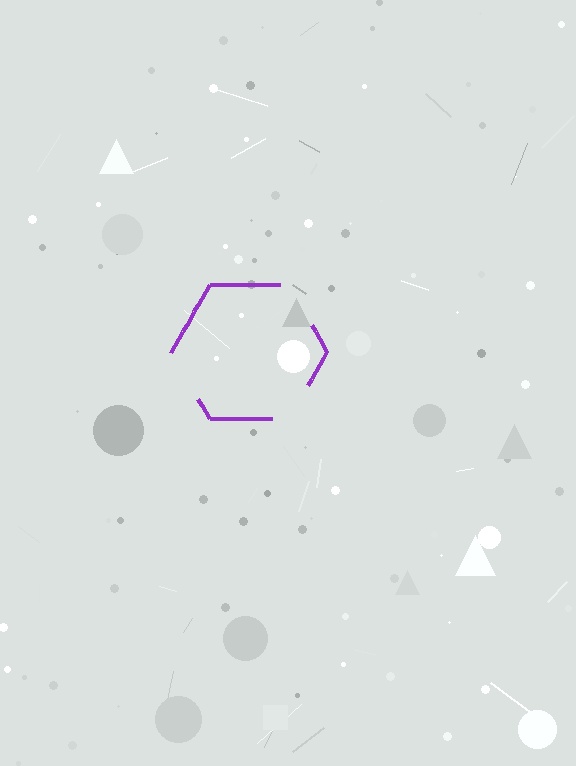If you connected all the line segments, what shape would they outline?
They would outline a hexagon.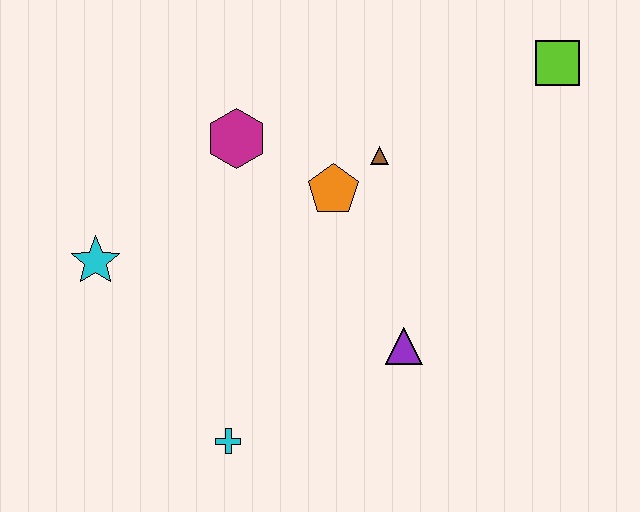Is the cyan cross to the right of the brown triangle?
No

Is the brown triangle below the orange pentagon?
No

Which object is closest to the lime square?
The brown triangle is closest to the lime square.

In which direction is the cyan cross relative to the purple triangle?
The cyan cross is to the left of the purple triangle.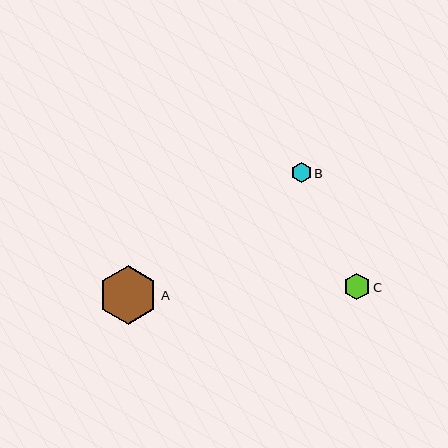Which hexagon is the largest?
Hexagon A is the largest with a size of approximately 59 pixels.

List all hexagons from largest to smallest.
From largest to smallest: A, C, B.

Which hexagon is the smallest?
Hexagon B is the smallest with a size of approximately 21 pixels.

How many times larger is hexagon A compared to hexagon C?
Hexagon A is approximately 2.2 times the size of hexagon C.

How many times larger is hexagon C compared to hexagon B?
Hexagon C is approximately 1.3 times the size of hexagon B.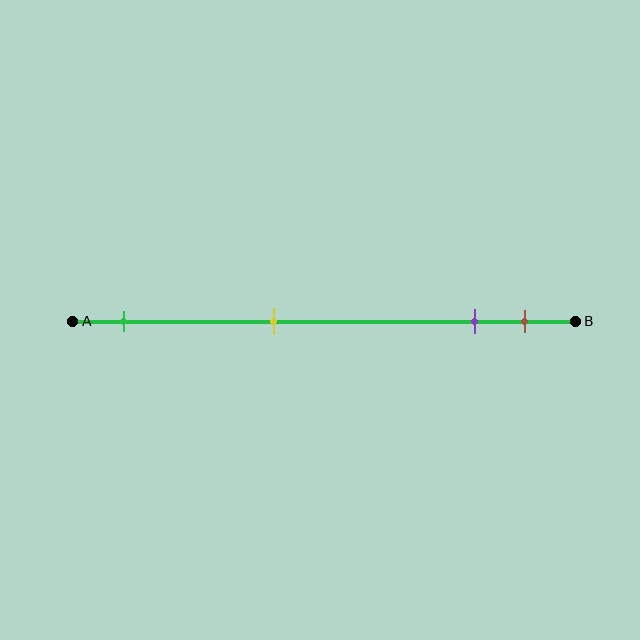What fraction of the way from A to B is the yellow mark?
The yellow mark is approximately 40% (0.4) of the way from A to B.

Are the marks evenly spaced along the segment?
No, the marks are not evenly spaced.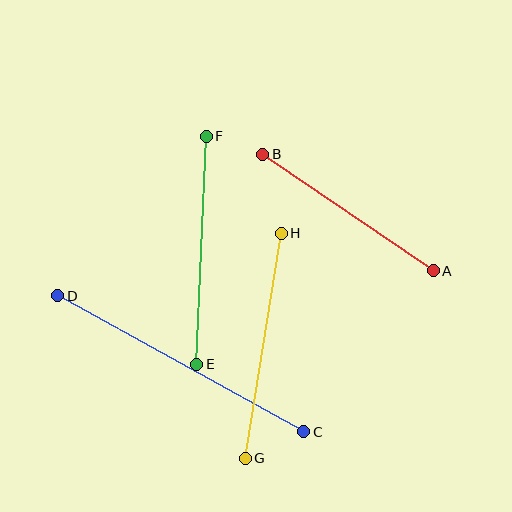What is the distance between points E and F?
The distance is approximately 228 pixels.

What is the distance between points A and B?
The distance is approximately 206 pixels.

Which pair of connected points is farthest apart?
Points C and D are farthest apart.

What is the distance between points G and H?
The distance is approximately 228 pixels.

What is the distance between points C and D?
The distance is approximately 281 pixels.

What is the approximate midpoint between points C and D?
The midpoint is at approximately (181, 364) pixels.